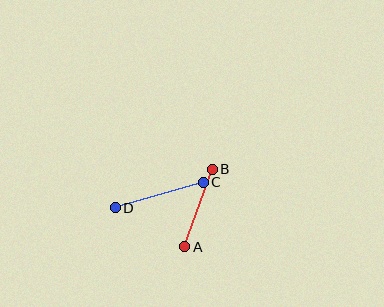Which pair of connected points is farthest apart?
Points C and D are farthest apart.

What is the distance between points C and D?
The distance is approximately 92 pixels.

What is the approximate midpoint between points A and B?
The midpoint is at approximately (198, 208) pixels.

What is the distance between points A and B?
The distance is approximately 82 pixels.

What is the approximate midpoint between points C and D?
The midpoint is at approximately (159, 195) pixels.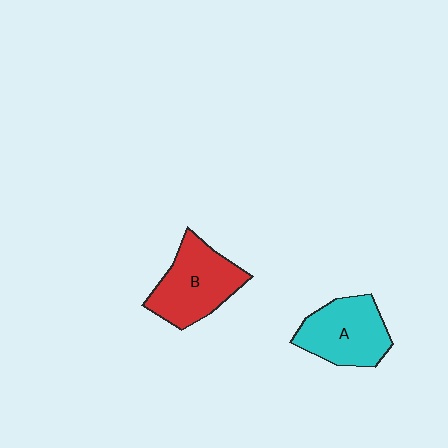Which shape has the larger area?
Shape B (red).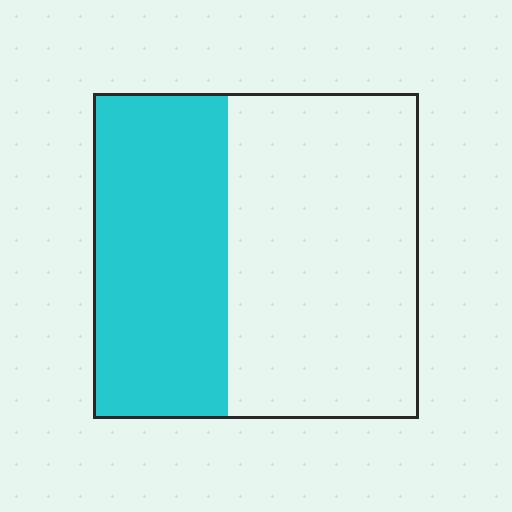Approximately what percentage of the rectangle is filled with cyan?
Approximately 40%.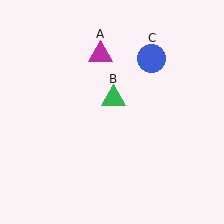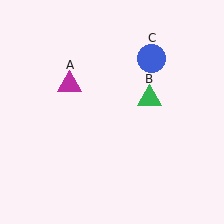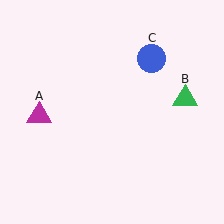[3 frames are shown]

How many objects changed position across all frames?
2 objects changed position: magenta triangle (object A), green triangle (object B).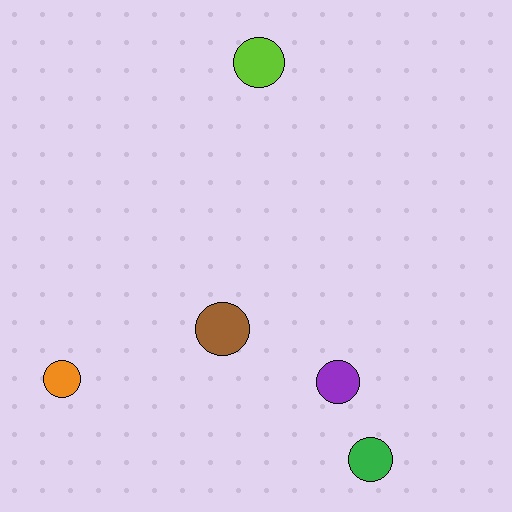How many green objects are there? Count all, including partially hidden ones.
There is 1 green object.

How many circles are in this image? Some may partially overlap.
There are 5 circles.